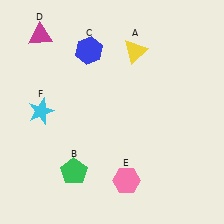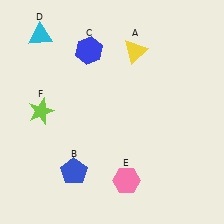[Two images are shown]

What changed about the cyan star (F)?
In Image 1, F is cyan. In Image 2, it changed to lime.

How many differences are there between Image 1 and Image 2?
There are 3 differences between the two images.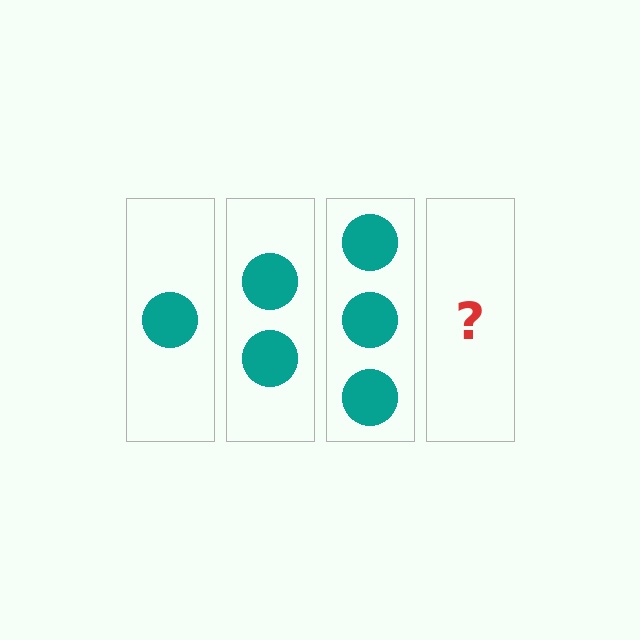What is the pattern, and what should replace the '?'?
The pattern is that each step adds one more circle. The '?' should be 4 circles.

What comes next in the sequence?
The next element should be 4 circles.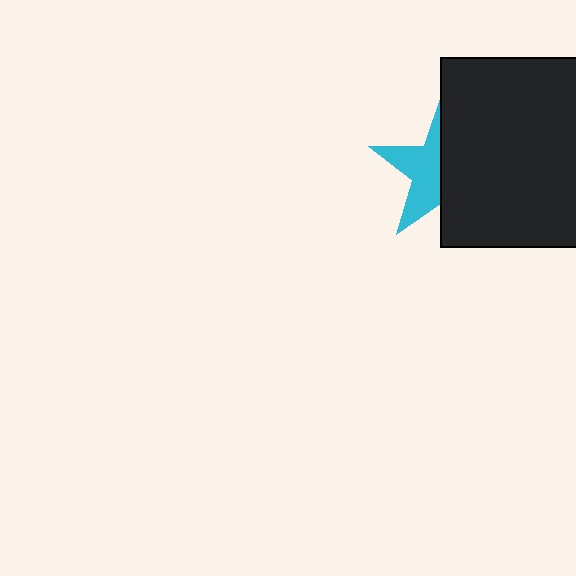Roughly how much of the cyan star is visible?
About half of it is visible (roughly 45%).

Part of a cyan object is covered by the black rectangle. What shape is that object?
It is a star.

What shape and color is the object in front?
The object in front is a black rectangle.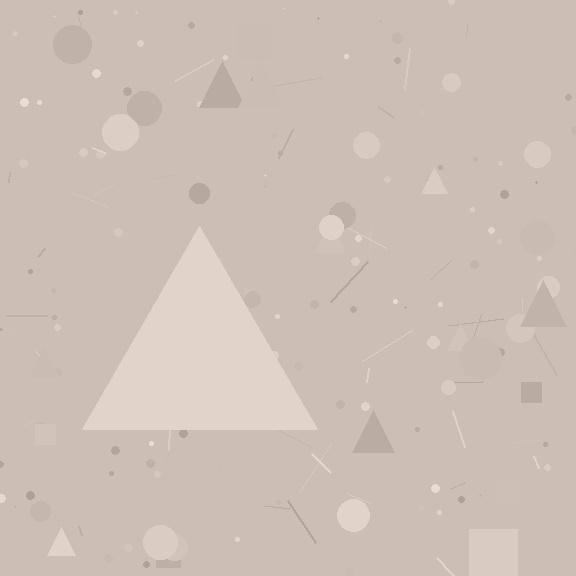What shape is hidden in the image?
A triangle is hidden in the image.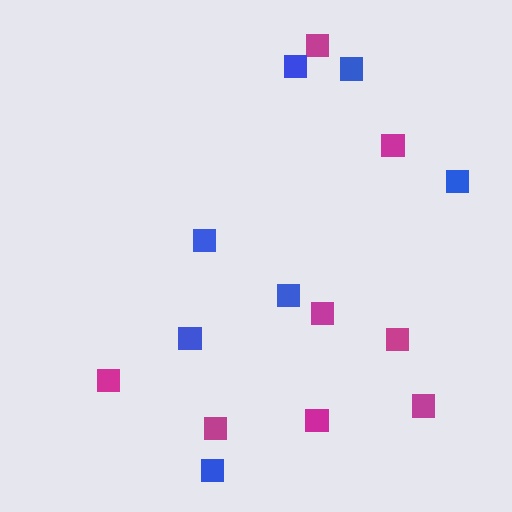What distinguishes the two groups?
There are 2 groups: one group of magenta squares (8) and one group of blue squares (7).